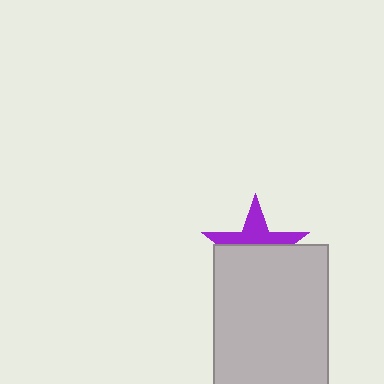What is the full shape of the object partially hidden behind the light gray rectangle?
The partially hidden object is a purple star.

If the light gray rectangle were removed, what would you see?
You would see the complete purple star.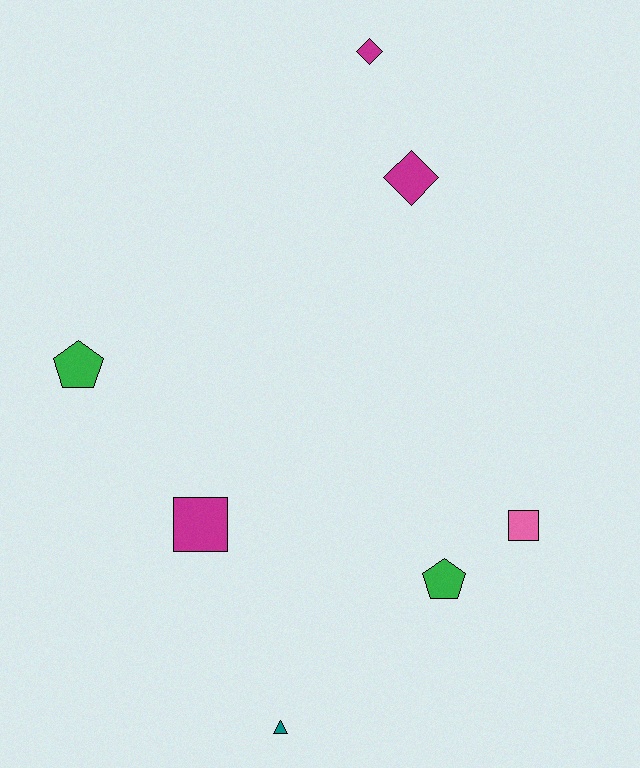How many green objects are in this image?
There are 2 green objects.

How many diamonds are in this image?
There are 2 diamonds.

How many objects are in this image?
There are 7 objects.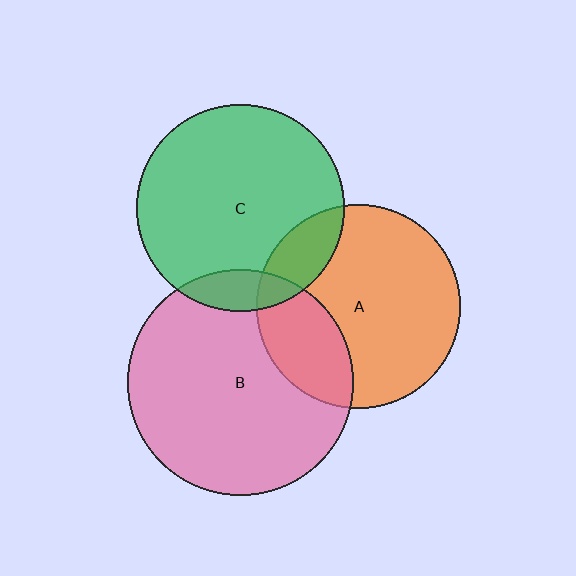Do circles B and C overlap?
Yes.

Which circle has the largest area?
Circle B (pink).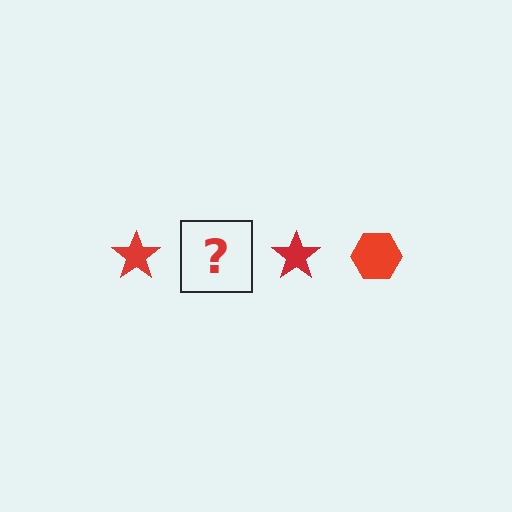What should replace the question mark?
The question mark should be replaced with a red hexagon.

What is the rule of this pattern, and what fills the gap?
The rule is that the pattern cycles through star, hexagon shapes in red. The gap should be filled with a red hexagon.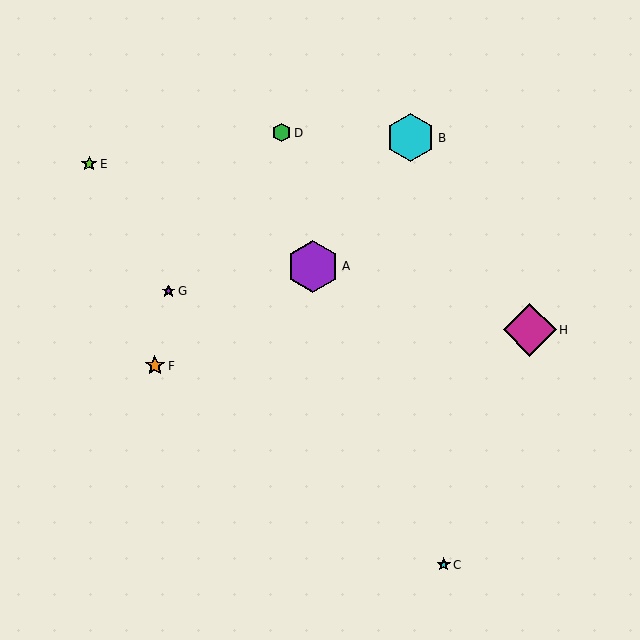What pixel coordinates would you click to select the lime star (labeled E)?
Click at (89, 164) to select the lime star E.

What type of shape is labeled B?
Shape B is a cyan hexagon.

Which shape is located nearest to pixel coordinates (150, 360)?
The orange star (labeled F) at (155, 366) is nearest to that location.